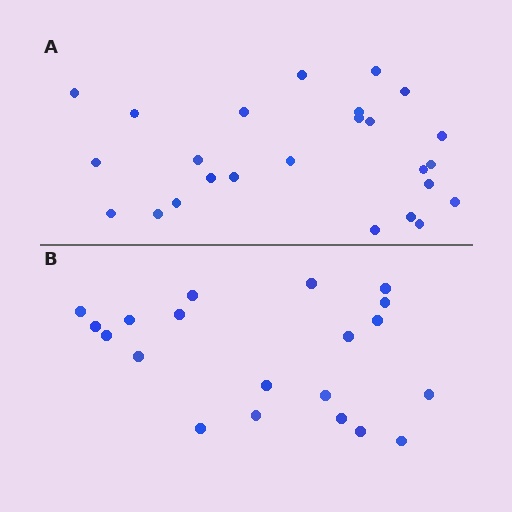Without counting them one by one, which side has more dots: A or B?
Region A (the top region) has more dots.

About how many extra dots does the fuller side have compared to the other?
Region A has about 5 more dots than region B.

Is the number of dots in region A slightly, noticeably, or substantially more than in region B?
Region A has noticeably more, but not dramatically so. The ratio is roughly 1.2 to 1.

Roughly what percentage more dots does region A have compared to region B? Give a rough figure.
About 25% more.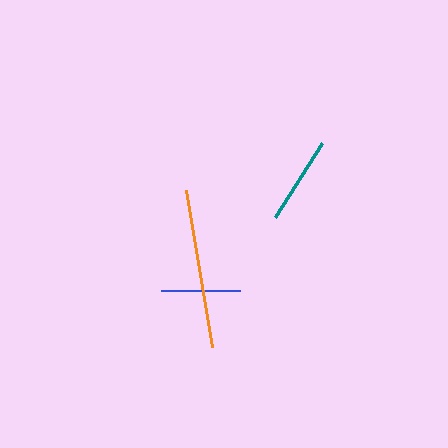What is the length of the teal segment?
The teal segment is approximately 88 pixels long.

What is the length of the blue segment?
The blue segment is approximately 79 pixels long.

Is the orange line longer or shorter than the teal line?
The orange line is longer than the teal line.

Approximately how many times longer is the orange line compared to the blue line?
The orange line is approximately 2.0 times the length of the blue line.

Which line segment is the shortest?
The blue line is the shortest at approximately 79 pixels.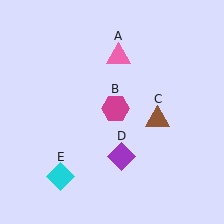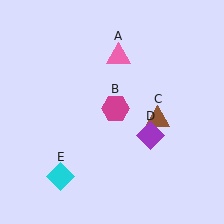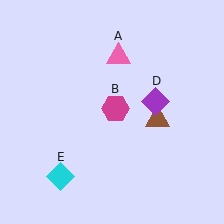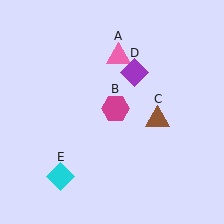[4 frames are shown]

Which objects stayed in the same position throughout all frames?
Pink triangle (object A) and magenta hexagon (object B) and brown triangle (object C) and cyan diamond (object E) remained stationary.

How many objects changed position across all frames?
1 object changed position: purple diamond (object D).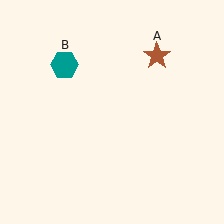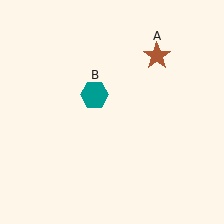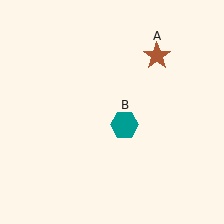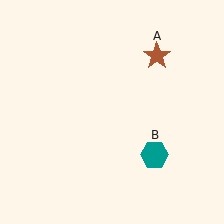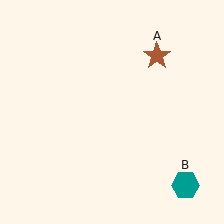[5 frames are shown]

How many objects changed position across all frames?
1 object changed position: teal hexagon (object B).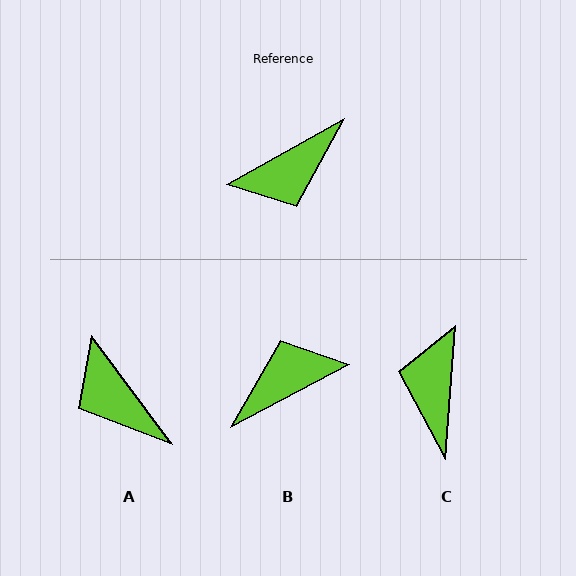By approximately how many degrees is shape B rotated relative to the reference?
Approximately 179 degrees counter-clockwise.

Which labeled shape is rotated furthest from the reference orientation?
B, about 179 degrees away.